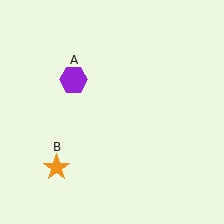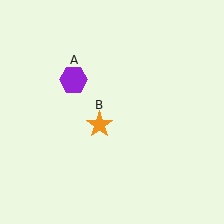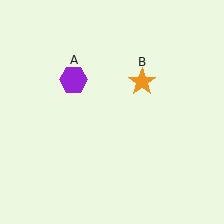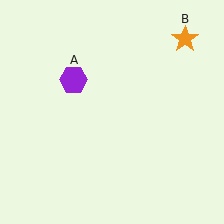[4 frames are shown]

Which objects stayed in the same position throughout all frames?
Purple hexagon (object A) remained stationary.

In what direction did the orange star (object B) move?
The orange star (object B) moved up and to the right.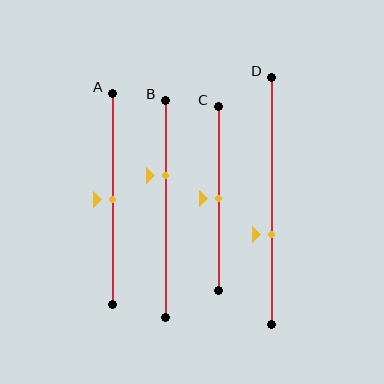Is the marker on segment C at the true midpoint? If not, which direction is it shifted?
Yes, the marker on segment C is at the true midpoint.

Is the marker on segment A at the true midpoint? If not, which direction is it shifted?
Yes, the marker on segment A is at the true midpoint.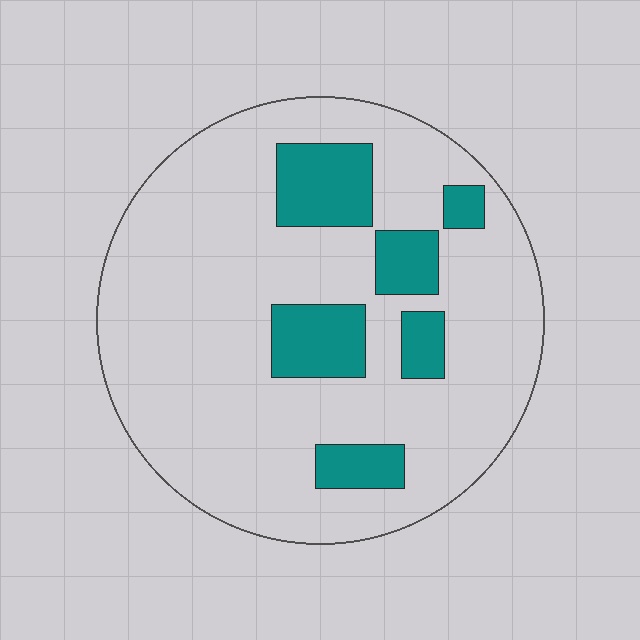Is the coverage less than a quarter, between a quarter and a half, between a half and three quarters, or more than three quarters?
Less than a quarter.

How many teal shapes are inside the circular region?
6.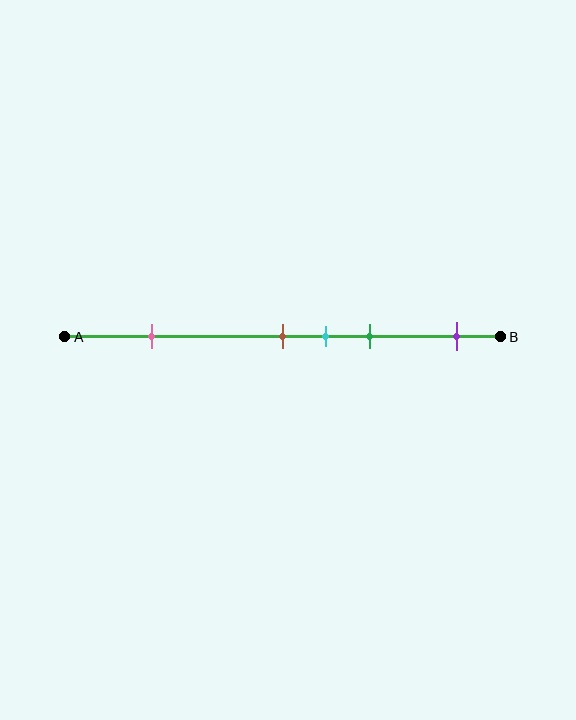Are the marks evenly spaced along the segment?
No, the marks are not evenly spaced.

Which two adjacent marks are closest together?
The brown and cyan marks are the closest adjacent pair.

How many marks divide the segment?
There are 5 marks dividing the segment.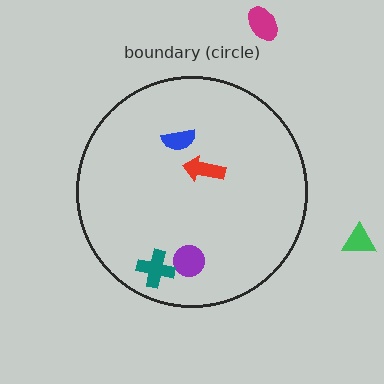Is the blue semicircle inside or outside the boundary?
Inside.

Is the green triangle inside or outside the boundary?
Outside.